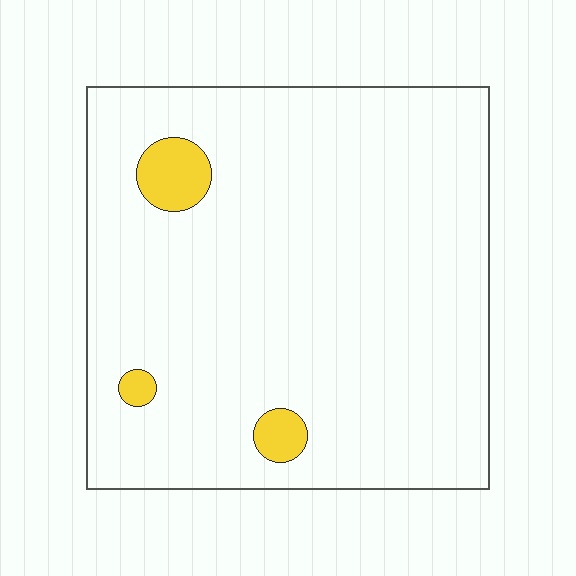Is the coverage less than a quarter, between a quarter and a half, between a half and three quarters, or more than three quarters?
Less than a quarter.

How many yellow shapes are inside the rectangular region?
3.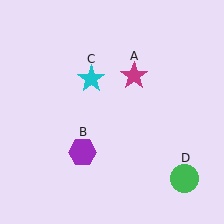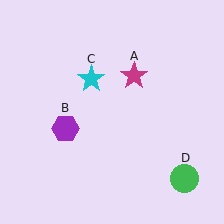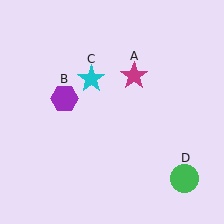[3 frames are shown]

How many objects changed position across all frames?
1 object changed position: purple hexagon (object B).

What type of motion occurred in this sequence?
The purple hexagon (object B) rotated clockwise around the center of the scene.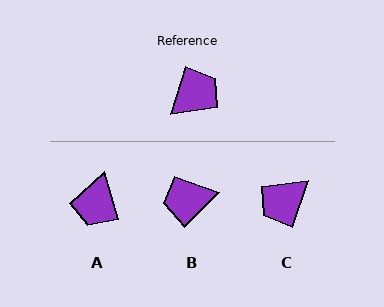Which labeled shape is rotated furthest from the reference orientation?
C, about 179 degrees away.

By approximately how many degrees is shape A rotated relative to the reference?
Approximately 147 degrees clockwise.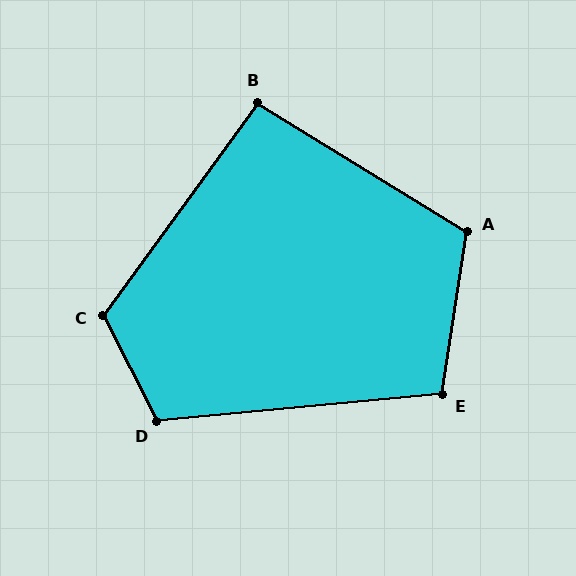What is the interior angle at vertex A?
Approximately 113 degrees (obtuse).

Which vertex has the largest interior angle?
C, at approximately 117 degrees.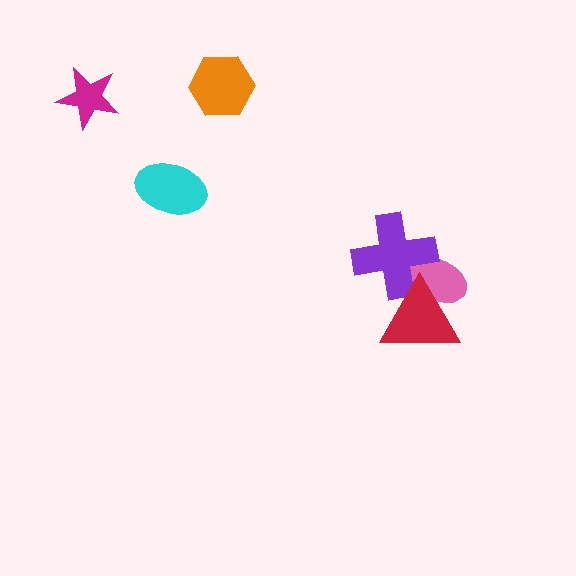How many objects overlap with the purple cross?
2 objects overlap with the purple cross.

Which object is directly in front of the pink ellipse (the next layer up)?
The purple cross is directly in front of the pink ellipse.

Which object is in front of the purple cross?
The red triangle is in front of the purple cross.